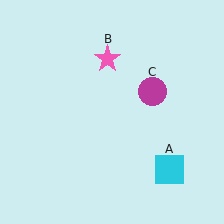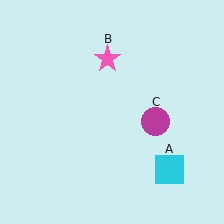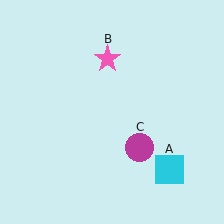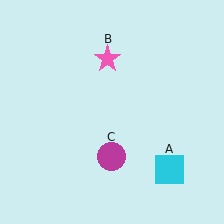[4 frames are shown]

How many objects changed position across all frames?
1 object changed position: magenta circle (object C).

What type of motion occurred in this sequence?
The magenta circle (object C) rotated clockwise around the center of the scene.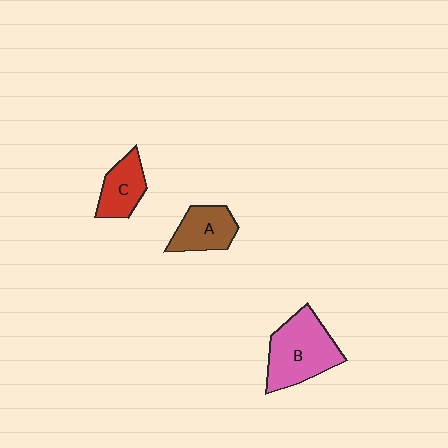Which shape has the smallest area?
Shape C (red).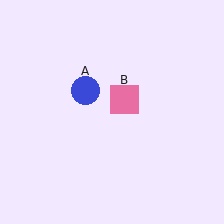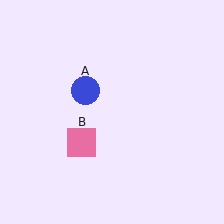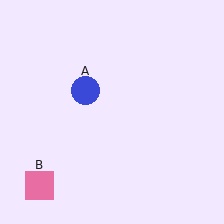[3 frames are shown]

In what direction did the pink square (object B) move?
The pink square (object B) moved down and to the left.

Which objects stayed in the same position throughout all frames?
Blue circle (object A) remained stationary.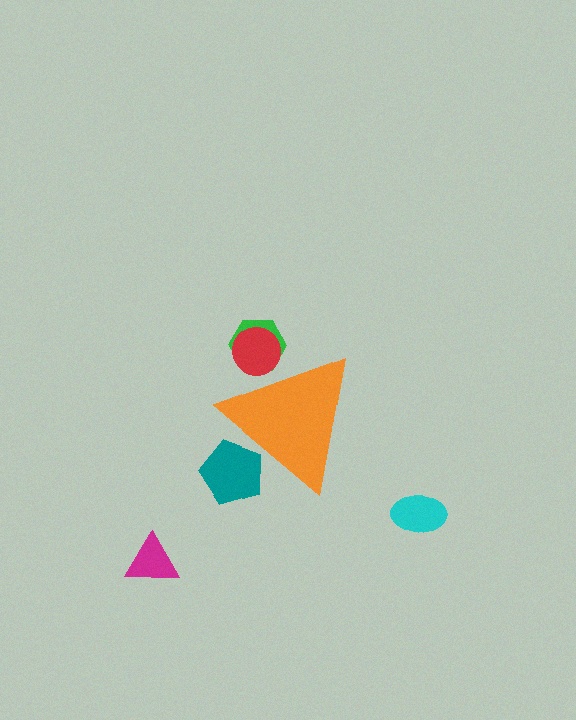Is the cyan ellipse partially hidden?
No, the cyan ellipse is fully visible.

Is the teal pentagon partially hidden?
Yes, the teal pentagon is partially hidden behind the orange triangle.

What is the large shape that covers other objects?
An orange triangle.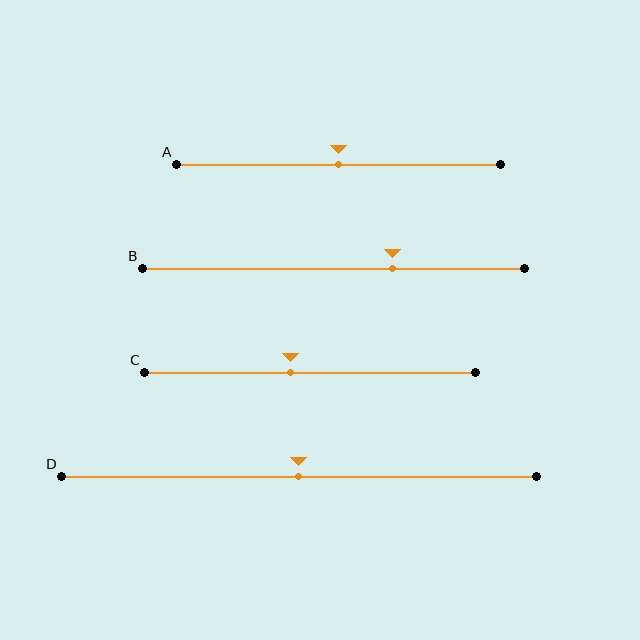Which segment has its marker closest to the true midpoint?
Segment A has its marker closest to the true midpoint.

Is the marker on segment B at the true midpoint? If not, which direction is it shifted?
No, the marker on segment B is shifted to the right by about 15% of the segment length.